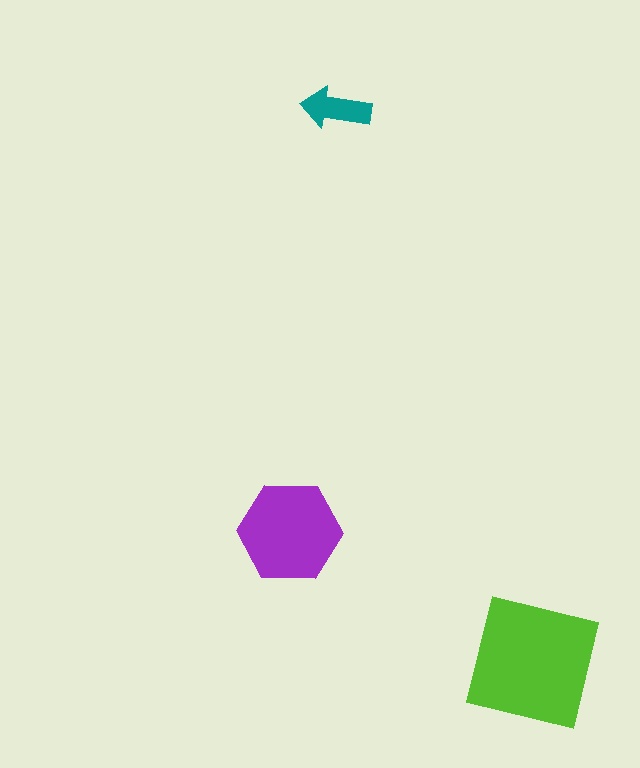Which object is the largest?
The lime square.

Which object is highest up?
The teal arrow is topmost.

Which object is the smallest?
The teal arrow.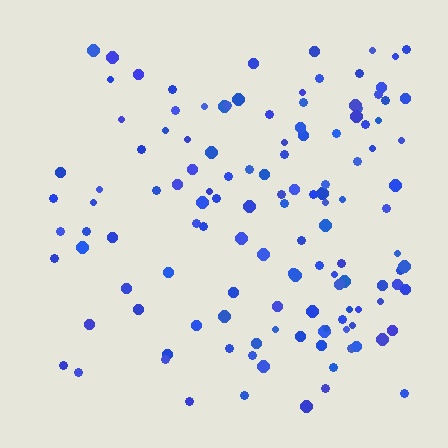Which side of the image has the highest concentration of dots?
The right.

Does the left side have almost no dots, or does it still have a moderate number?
Still a moderate number, just noticeably fewer than the right.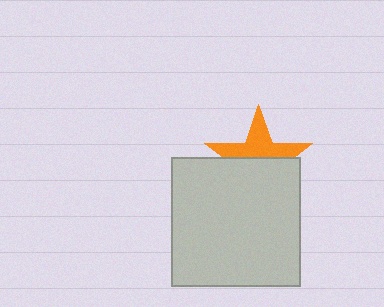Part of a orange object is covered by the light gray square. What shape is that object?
It is a star.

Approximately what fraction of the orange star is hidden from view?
Roughly 53% of the orange star is hidden behind the light gray square.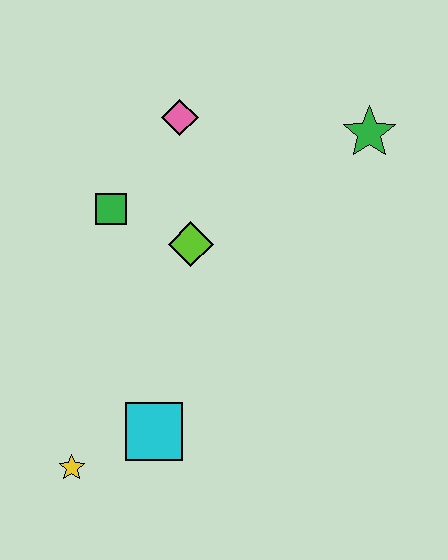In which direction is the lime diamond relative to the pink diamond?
The lime diamond is below the pink diamond.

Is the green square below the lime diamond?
No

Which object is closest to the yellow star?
The cyan square is closest to the yellow star.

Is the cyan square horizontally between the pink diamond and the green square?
Yes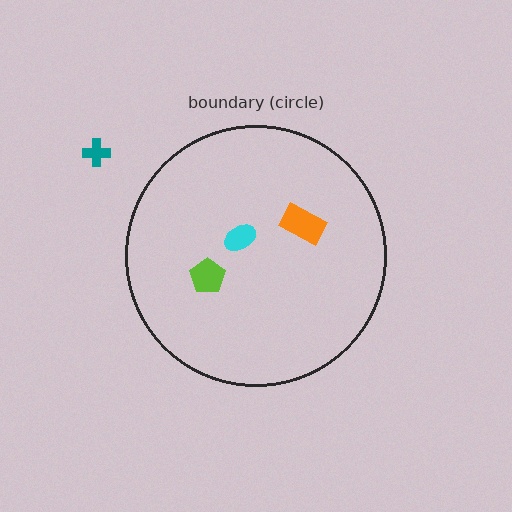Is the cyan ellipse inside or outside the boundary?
Inside.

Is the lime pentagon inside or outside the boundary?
Inside.